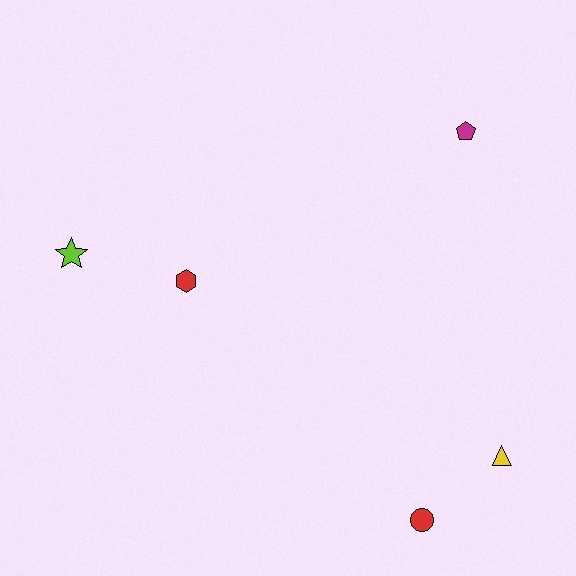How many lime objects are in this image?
There is 1 lime object.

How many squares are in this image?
There are no squares.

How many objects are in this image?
There are 5 objects.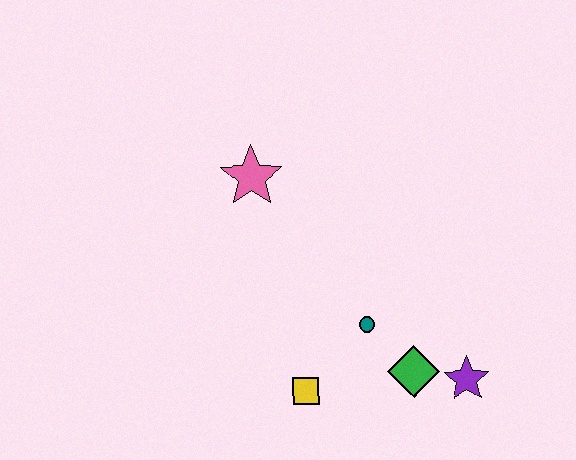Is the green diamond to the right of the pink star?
Yes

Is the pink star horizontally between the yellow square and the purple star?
No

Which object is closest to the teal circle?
The green diamond is closest to the teal circle.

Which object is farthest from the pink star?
The purple star is farthest from the pink star.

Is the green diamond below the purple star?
No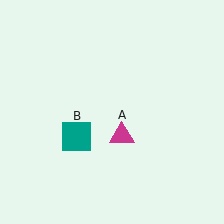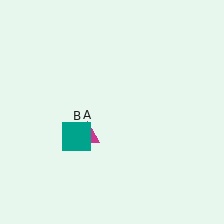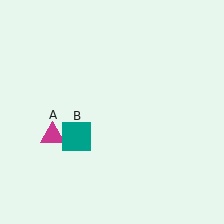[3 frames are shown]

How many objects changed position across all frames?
1 object changed position: magenta triangle (object A).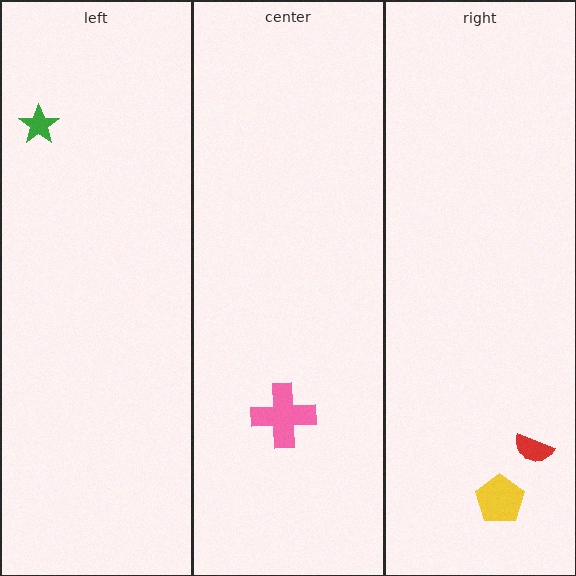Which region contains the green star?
The left region.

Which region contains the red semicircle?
The right region.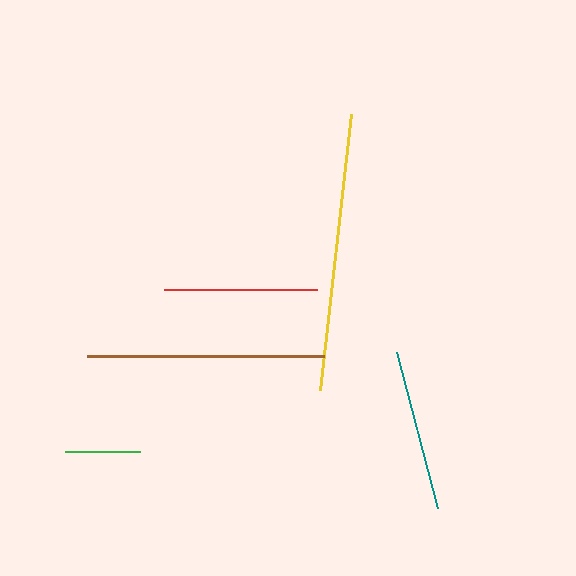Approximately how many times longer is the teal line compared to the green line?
The teal line is approximately 2.1 times the length of the green line.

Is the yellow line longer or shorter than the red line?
The yellow line is longer than the red line.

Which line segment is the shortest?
The green line is the shortest at approximately 75 pixels.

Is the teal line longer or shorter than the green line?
The teal line is longer than the green line.